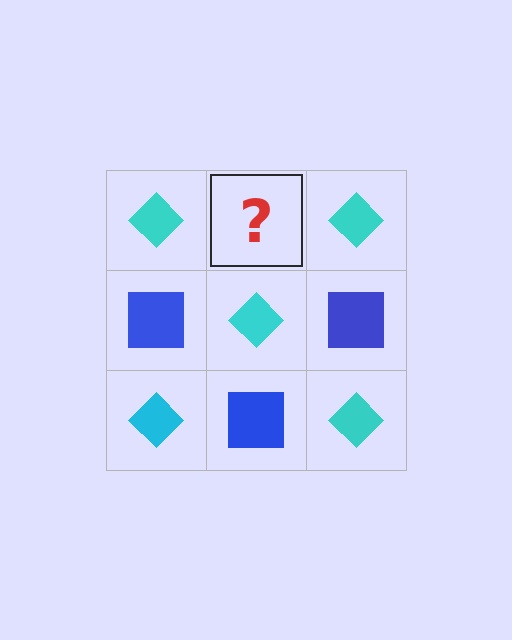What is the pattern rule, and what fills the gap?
The rule is that it alternates cyan diamond and blue square in a checkerboard pattern. The gap should be filled with a blue square.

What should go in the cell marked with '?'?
The missing cell should contain a blue square.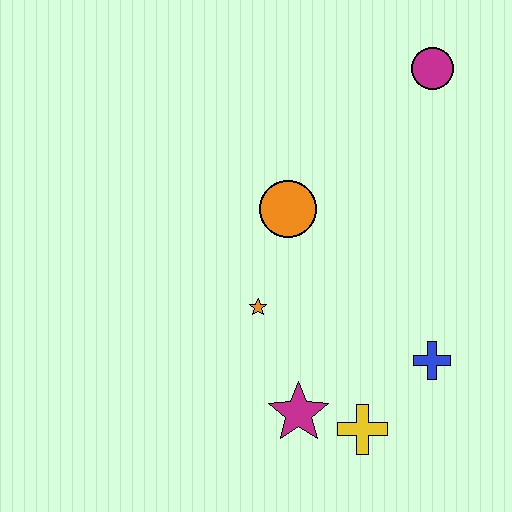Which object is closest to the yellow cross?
The magenta star is closest to the yellow cross.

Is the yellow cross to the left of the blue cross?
Yes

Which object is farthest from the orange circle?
The yellow cross is farthest from the orange circle.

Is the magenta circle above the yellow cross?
Yes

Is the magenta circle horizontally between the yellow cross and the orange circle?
No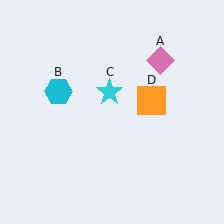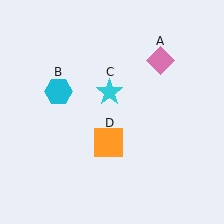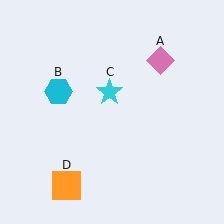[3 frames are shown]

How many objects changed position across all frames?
1 object changed position: orange square (object D).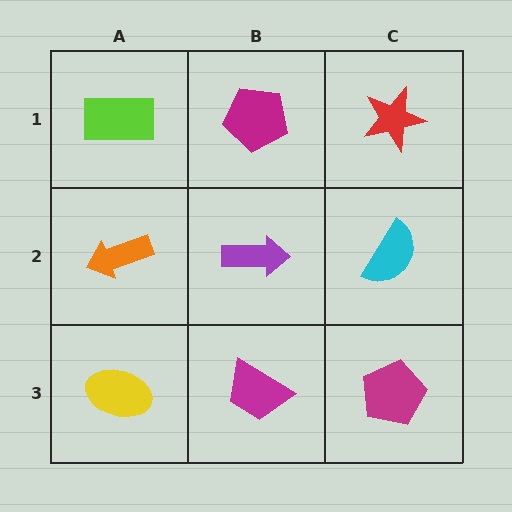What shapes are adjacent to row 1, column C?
A cyan semicircle (row 2, column C), a magenta pentagon (row 1, column B).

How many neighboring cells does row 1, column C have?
2.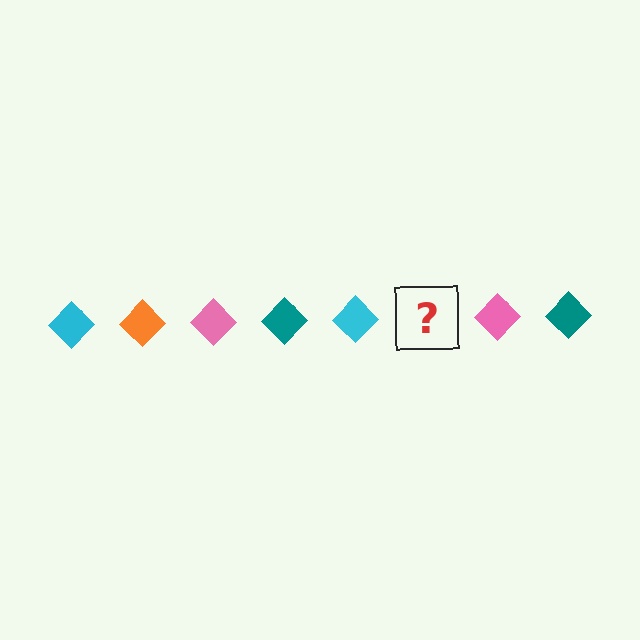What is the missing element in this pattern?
The missing element is an orange diamond.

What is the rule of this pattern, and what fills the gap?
The rule is that the pattern cycles through cyan, orange, pink, teal diamonds. The gap should be filled with an orange diamond.